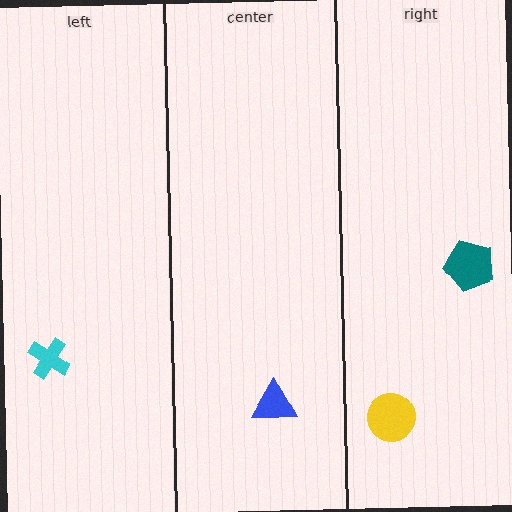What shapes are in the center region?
The blue triangle.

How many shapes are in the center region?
1.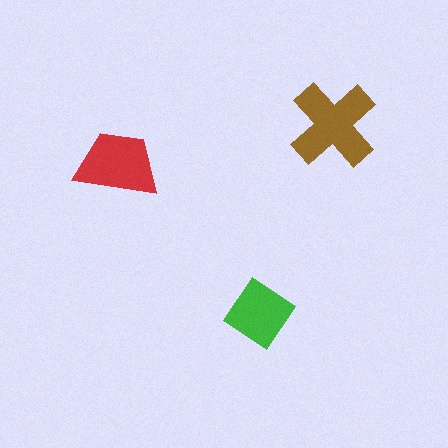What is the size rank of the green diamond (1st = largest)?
3rd.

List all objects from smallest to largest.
The green diamond, the red trapezoid, the brown cross.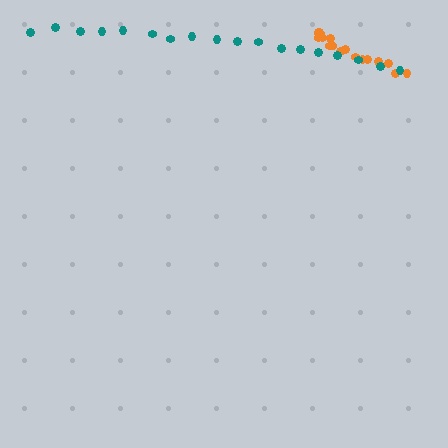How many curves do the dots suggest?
There are 2 distinct paths.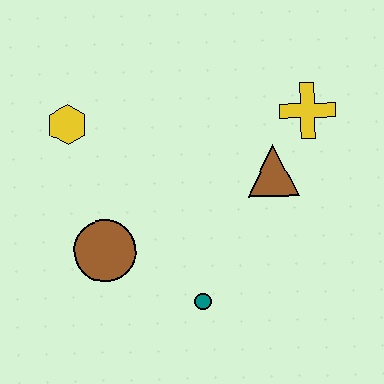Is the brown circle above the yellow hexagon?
No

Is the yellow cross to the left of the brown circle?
No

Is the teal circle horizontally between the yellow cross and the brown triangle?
No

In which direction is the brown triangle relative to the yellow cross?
The brown triangle is below the yellow cross.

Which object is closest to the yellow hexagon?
The brown circle is closest to the yellow hexagon.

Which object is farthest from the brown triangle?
The yellow hexagon is farthest from the brown triangle.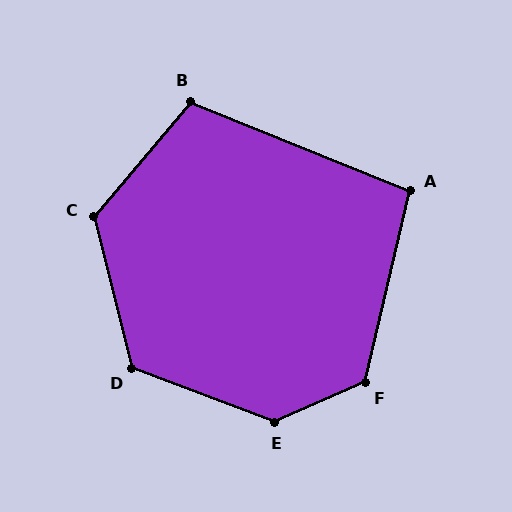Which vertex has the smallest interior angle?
A, at approximately 99 degrees.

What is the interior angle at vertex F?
Approximately 127 degrees (obtuse).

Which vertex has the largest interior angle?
E, at approximately 136 degrees.